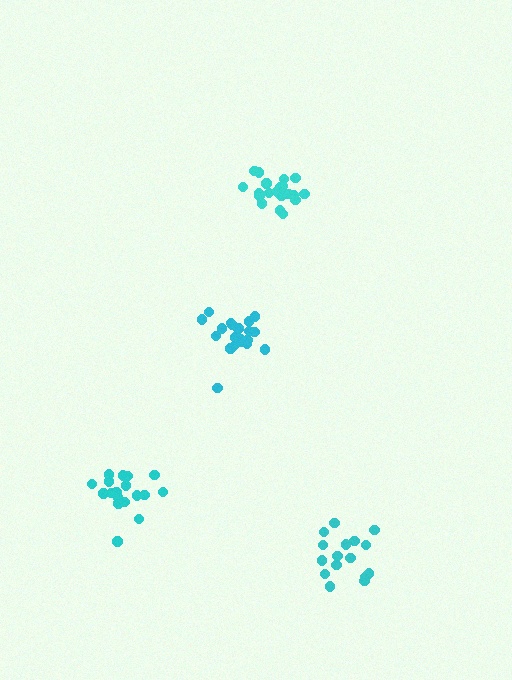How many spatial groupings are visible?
There are 4 spatial groupings.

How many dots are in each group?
Group 1: 16 dots, Group 2: 19 dots, Group 3: 20 dots, Group 4: 20 dots (75 total).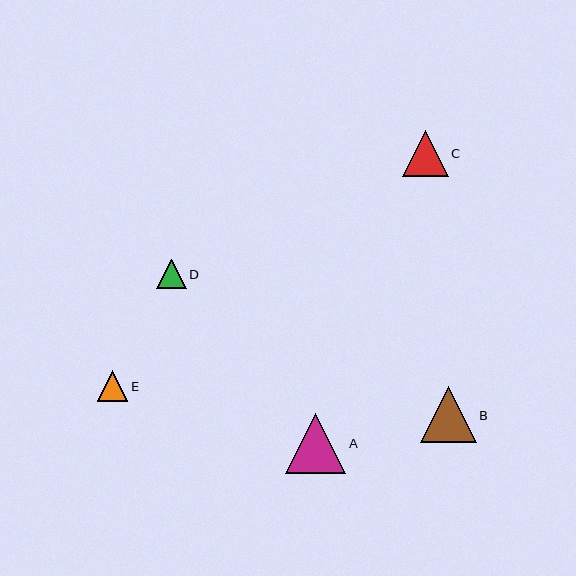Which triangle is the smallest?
Triangle D is the smallest with a size of approximately 29 pixels.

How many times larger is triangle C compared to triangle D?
Triangle C is approximately 1.6 times the size of triangle D.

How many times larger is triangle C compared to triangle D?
Triangle C is approximately 1.6 times the size of triangle D.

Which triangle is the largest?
Triangle A is the largest with a size of approximately 60 pixels.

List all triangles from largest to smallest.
From largest to smallest: A, B, C, E, D.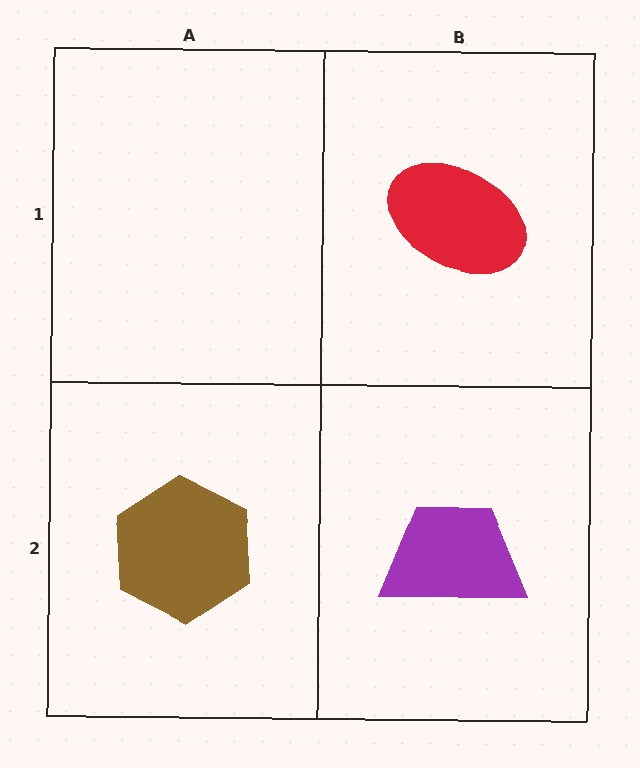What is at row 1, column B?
A red ellipse.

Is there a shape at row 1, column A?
No, that cell is empty.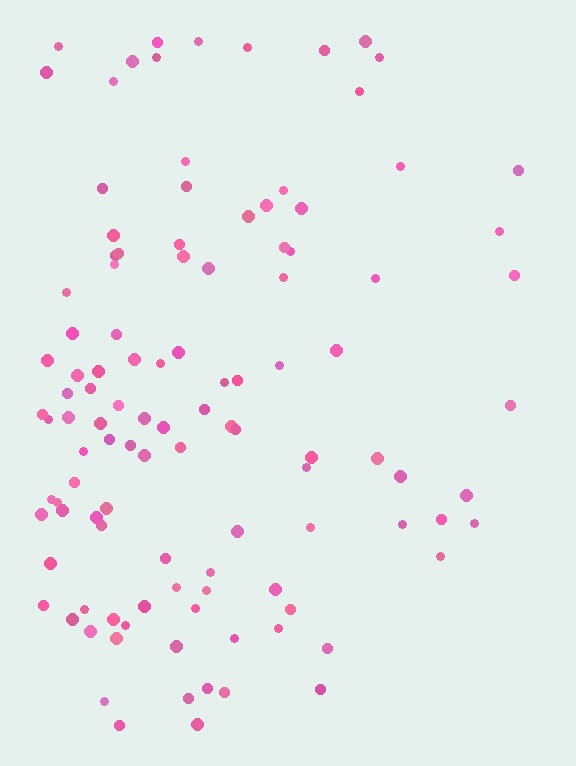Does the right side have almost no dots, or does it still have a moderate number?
Still a moderate number, just noticeably fewer than the left.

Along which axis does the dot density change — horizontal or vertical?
Horizontal.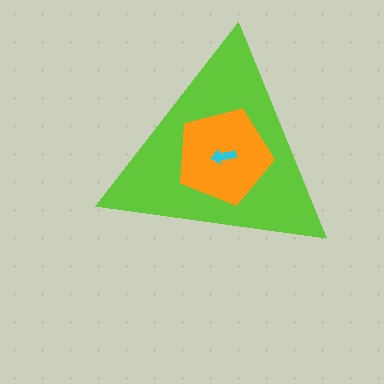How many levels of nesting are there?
3.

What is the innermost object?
The cyan arrow.